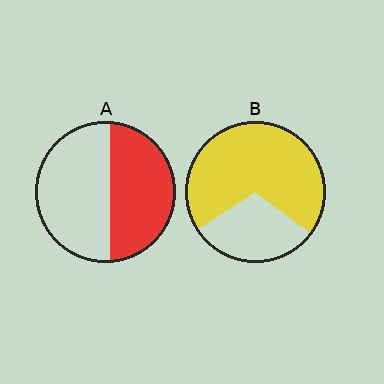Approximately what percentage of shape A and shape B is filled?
A is approximately 45% and B is approximately 70%.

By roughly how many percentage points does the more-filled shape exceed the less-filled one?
By roughly 25 percentage points (B over A).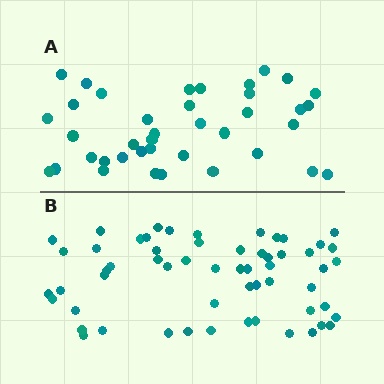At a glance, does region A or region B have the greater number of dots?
Region B (the bottom region) has more dots.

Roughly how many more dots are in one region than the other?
Region B has approximately 20 more dots than region A.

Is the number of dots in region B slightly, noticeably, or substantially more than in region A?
Region B has substantially more. The ratio is roughly 1.5 to 1.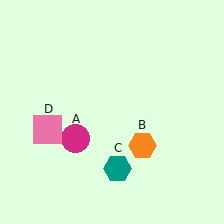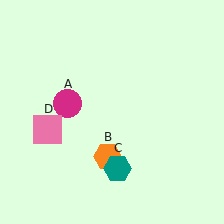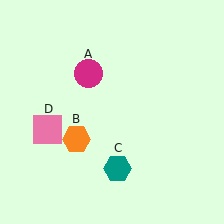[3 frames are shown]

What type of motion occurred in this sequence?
The magenta circle (object A), orange hexagon (object B) rotated clockwise around the center of the scene.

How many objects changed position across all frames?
2 objects changed position: magenta circle (object A), orange hexagon (object B).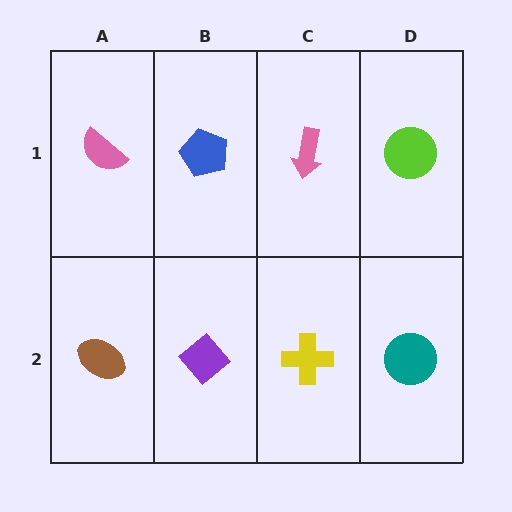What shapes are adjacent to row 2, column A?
A pink semicircle (row 1, column A), a purple diamond (row 2, column B).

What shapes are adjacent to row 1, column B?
A purple diamond (row 2, column B), a pink semicircle (row 1, column A), a pink arrow (row 1, column C).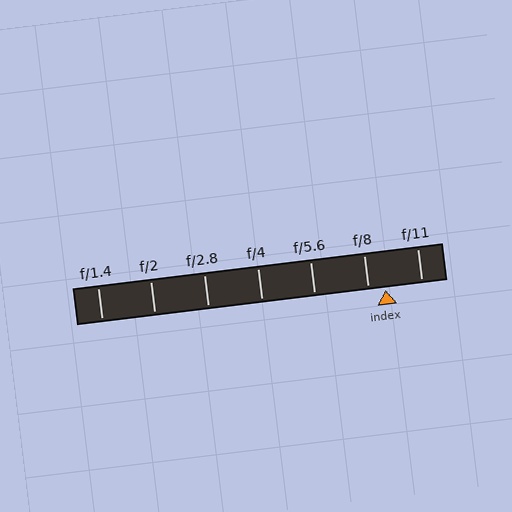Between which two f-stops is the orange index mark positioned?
The index mark is between f/8 and f/11.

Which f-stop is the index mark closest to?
The index mark is closest to f/8.